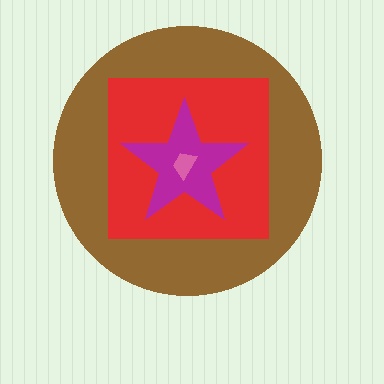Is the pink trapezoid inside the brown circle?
Yes.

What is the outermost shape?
The brown circle.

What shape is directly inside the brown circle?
The red square.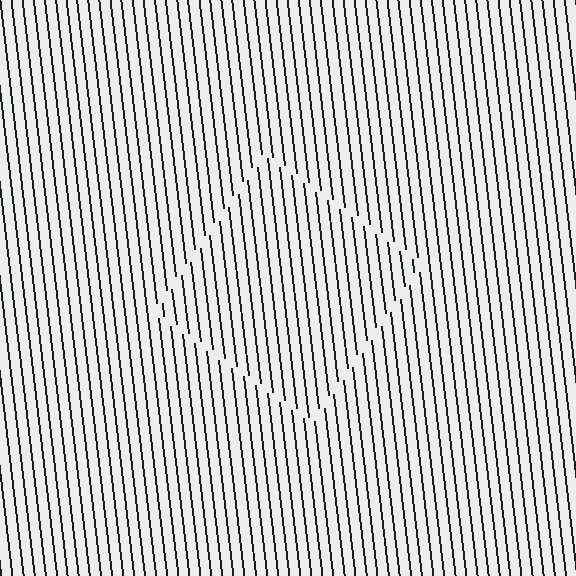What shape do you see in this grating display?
An illusory square. The interior of the shape contains the same grating, shifted by half a period — the contour is defined by the phase discontinuity where line-ends from the inner and outer gratings abut.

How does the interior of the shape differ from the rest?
The interior of the shape contains the same grating, shifted by half a period — the contour is defined by the phase discontinuity where line-ends from the inner and outer gratings abut.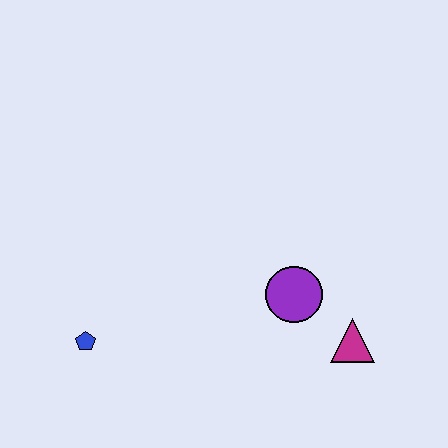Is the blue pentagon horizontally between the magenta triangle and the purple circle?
No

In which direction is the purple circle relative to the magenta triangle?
The purple circle is to the left of the magenta triangle.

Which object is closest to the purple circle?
The magenta triangle is closest to the purple circle.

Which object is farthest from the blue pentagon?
The magenta triangle is farthest from the blue pentagon.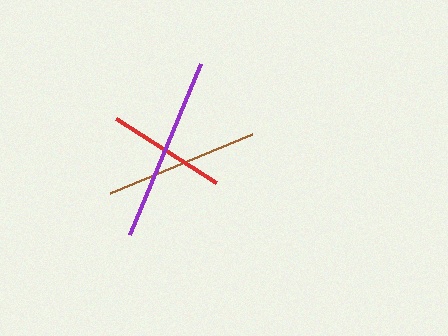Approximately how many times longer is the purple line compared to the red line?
The purple line is approximately 1.6 times the length of the red line.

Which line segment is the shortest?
The red line is the shortest at approximately 119 pixels.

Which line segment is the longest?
The purple line is the longest at approximately 185 pixels.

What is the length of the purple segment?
The purple segment is approximately 185 pixels long.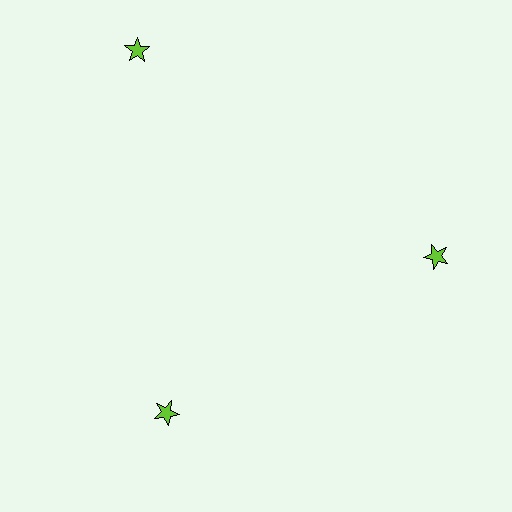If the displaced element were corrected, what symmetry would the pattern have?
It would have 3-fold rotational symmetry — the pattern would map onto itself every 120 degrees.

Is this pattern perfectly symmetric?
No. The 3 lime stars are arranged in a ring, but one element near the 11 o'clock position is pushed outward from the center, breaking the 3-fold rotational symmetry.